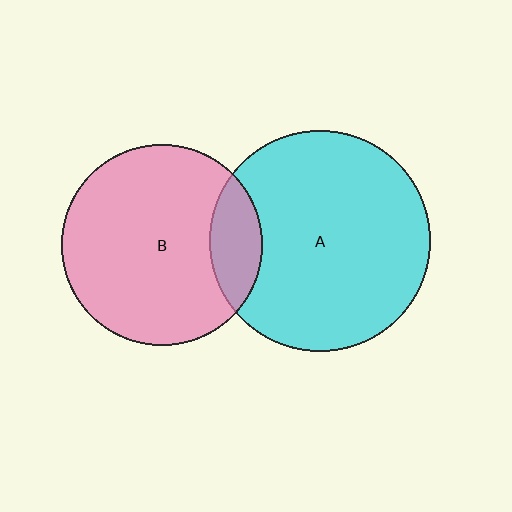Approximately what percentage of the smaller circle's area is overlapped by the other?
Approximately 15%.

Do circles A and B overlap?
Yes.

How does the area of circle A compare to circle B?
Approximately 1.2 times.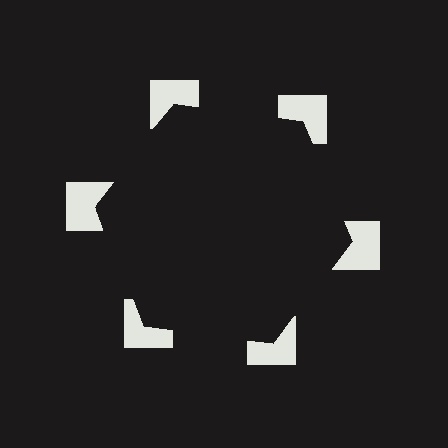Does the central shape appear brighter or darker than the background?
It typically appears slightly darker than the background, even though no actual brightness change is drawn.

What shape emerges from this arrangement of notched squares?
An illusory hexagon — its edges are inferred from the aligned wedge cuts in the notched squares, not physically drawn.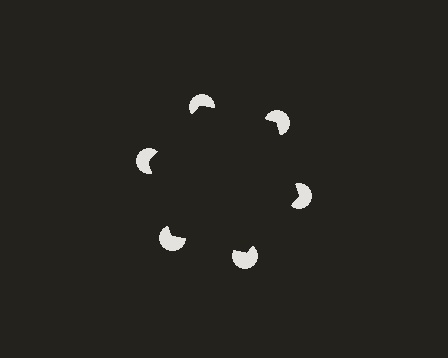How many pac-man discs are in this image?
There are 6 — one at each vertex of the illusory hexagon.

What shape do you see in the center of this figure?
An illusory hexagon — its edges are inferred from the aligned wedge cuts in the pac-man discs, not physically drawn.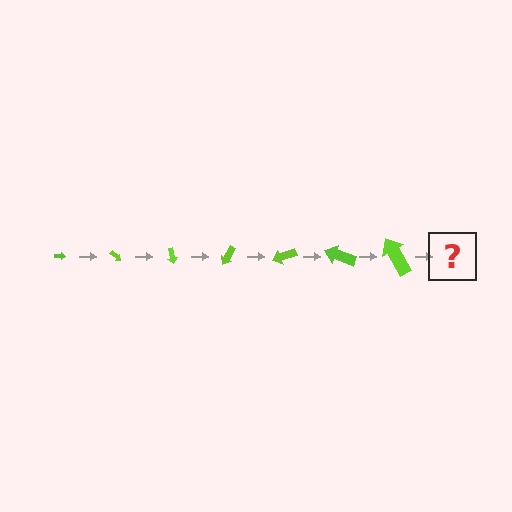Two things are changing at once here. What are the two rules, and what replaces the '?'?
The two rules are that the arrow grows larger each step and it rotates 40 degrees each step. The '?' should be an arrow, larger than the previous one and rotated 280 degrees from the start.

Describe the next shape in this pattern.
It should be an arrow, larger than the previous one and rotated 280 degrees from the start.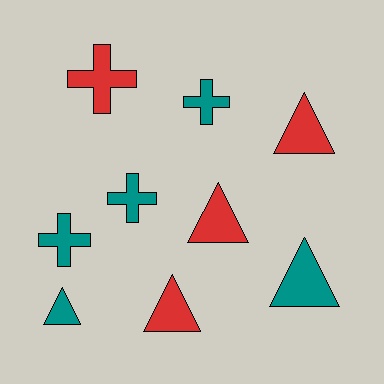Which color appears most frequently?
Teal, with 5 objects.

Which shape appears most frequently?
Triangle, with 5 objects.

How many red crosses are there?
There is 1 red cross.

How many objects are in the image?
There are 9 objects.